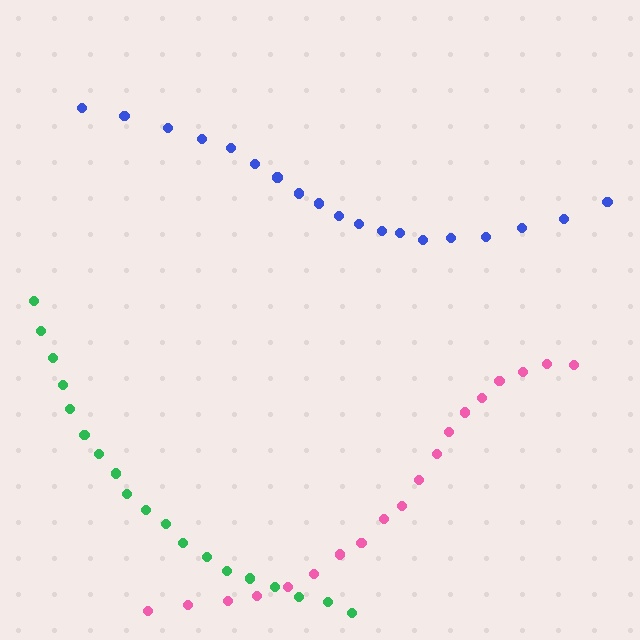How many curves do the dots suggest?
There are 3 distinct paths.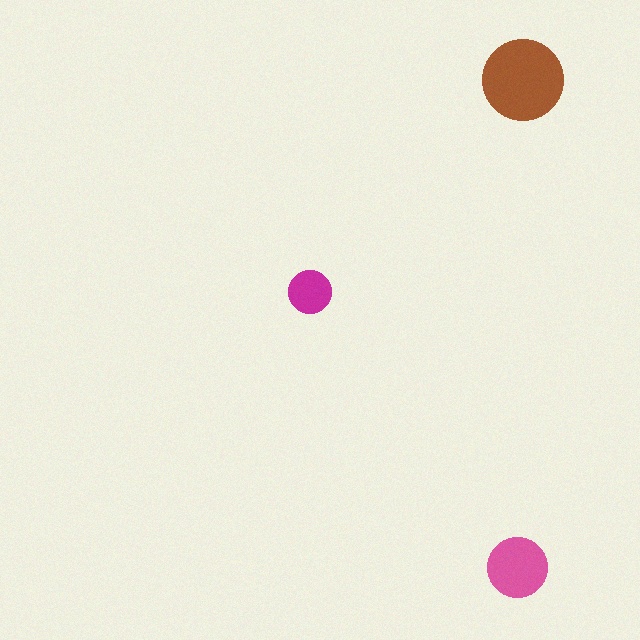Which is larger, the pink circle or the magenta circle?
The pink one.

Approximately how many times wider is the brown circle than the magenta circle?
About 2 times wider.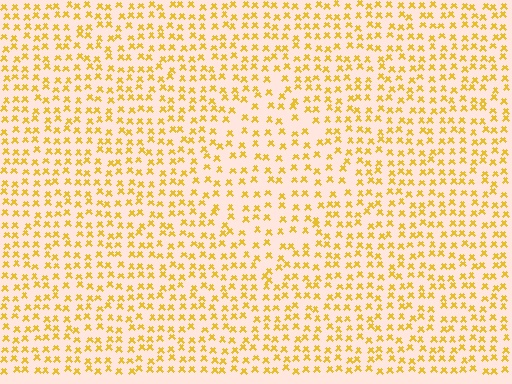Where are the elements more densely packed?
The elements are more densely packed outside the diamond boundary.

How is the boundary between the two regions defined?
The boundary is defined by a change in element density (approximately 1.4x ratio). All elements are the same color, size, and shape.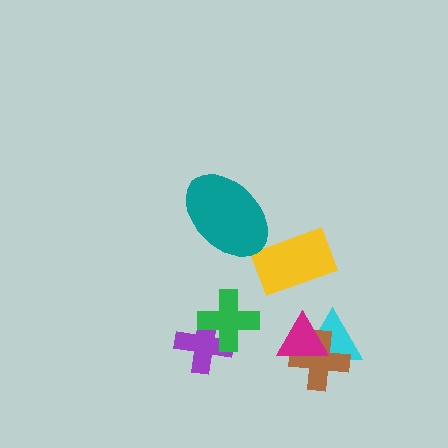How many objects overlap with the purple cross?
1 object overlaps with the purple cross.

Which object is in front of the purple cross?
The green cross is in front of the purple cross.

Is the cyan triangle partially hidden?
Yes, it is partially covered by another shape.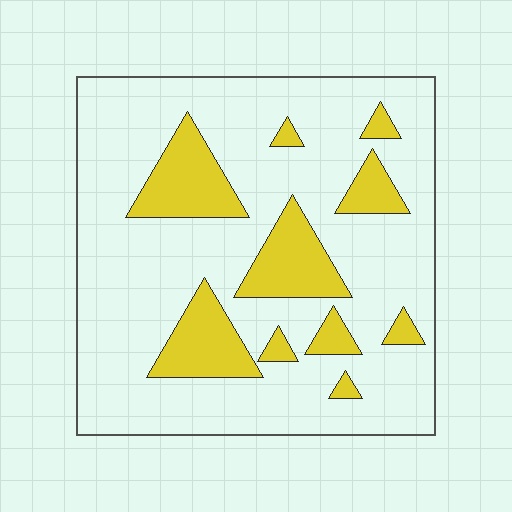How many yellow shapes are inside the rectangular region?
10.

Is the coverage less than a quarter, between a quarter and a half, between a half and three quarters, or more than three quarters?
Less than a quarter.